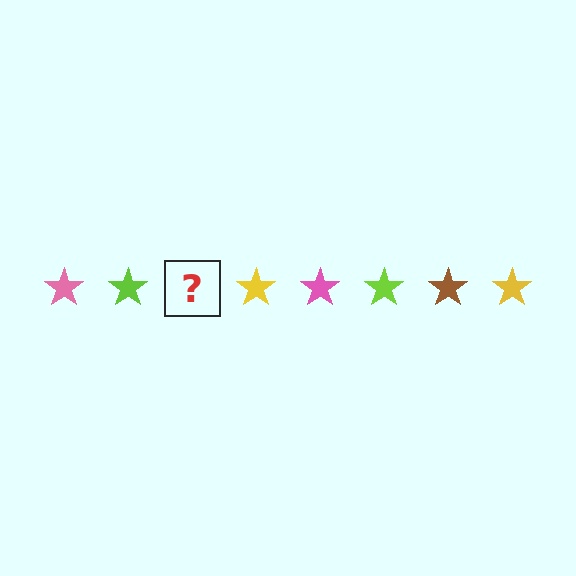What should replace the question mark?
The question mark should be replaced with a brown star.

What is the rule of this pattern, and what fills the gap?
The rule is that the pattern cycles through pink, lime, brown, yellow stars. The gap should be filled with a brown star.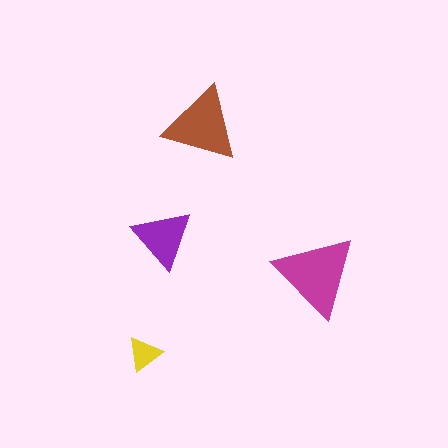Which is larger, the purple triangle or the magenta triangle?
The magenta one.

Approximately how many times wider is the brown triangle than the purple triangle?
About 1.5 times wider.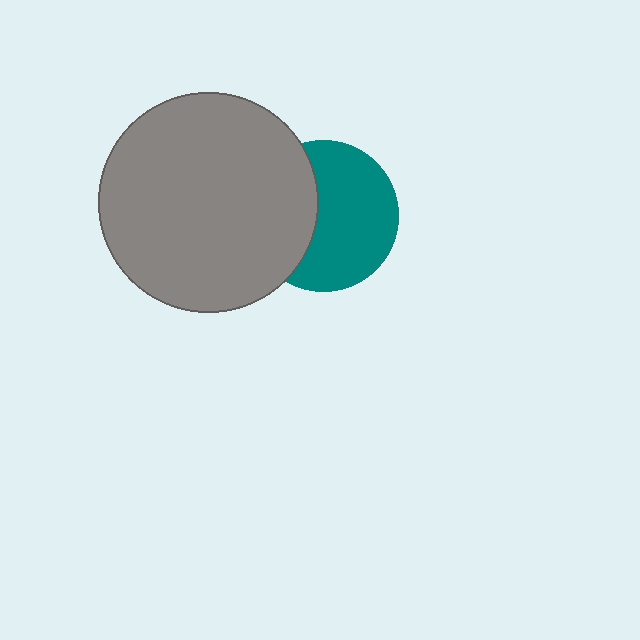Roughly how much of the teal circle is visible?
About half of it is visible (roughly 62%).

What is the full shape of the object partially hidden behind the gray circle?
The partially hidden object is a teal circle.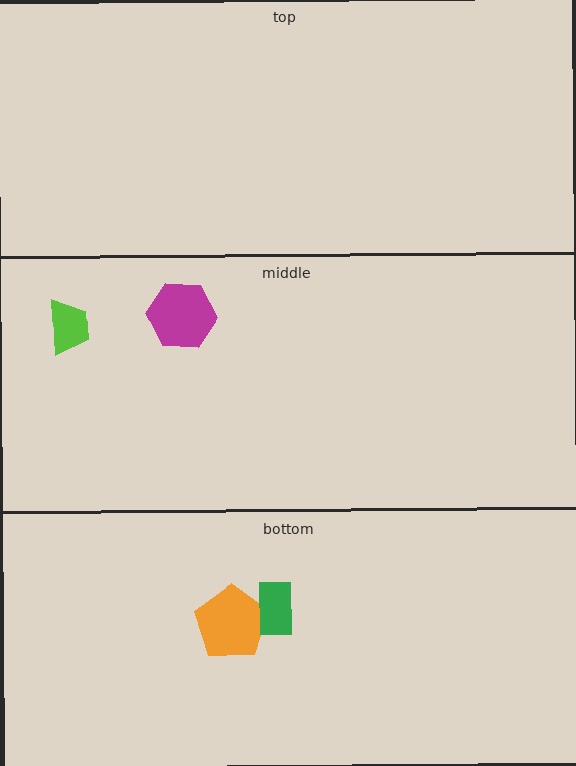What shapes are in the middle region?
The lime trapezoid, the magenta hexagon.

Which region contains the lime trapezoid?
The middle region.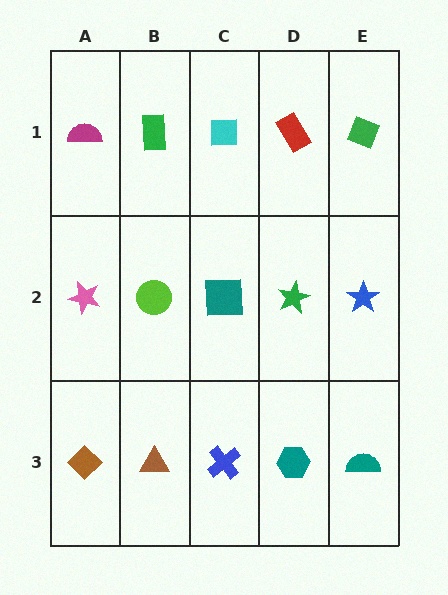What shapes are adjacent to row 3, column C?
A teal square (row 2, column C), a brown triangle (row 3, column B), a teal hexagon (row 3, column D).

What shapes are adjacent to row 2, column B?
A green rectangle (row 1, column B), a brown triangle (row 3, column B), a pink star (row 2, column A), a teal square (row 2, column C).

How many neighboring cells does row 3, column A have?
2.